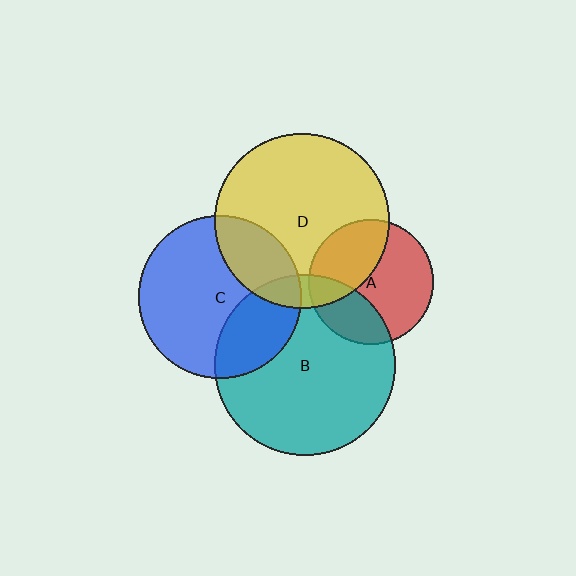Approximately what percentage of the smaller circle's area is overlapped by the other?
Approximately 10%.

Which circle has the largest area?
Circle B (teal).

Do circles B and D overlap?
Yes.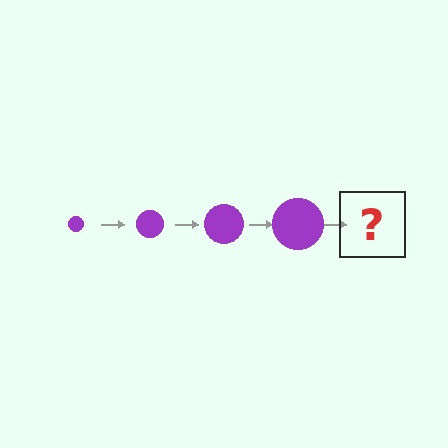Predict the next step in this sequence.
The next step is a purple circle, larger than the previous one.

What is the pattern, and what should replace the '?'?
The pattern is that the circle gets progressively larger each step. The '?' should be a purple circle, larger than the previous one.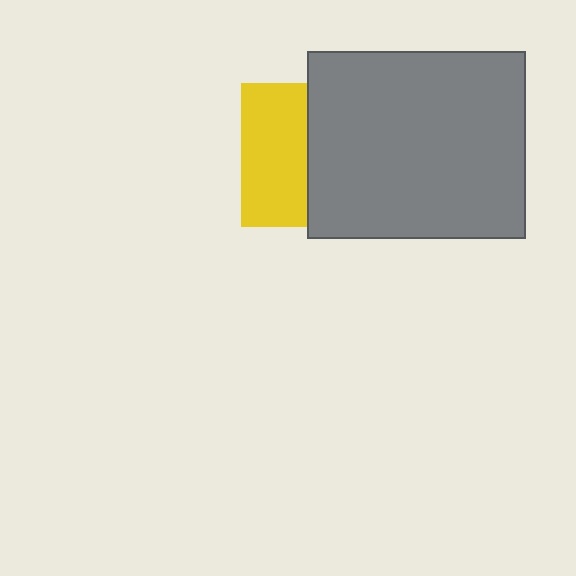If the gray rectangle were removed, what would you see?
You would see the complete yellow square.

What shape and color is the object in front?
The object in front is a gray rectangle.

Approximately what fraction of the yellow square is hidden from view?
Roughly 54% of the yellow square is hidden behind the gray rectangle.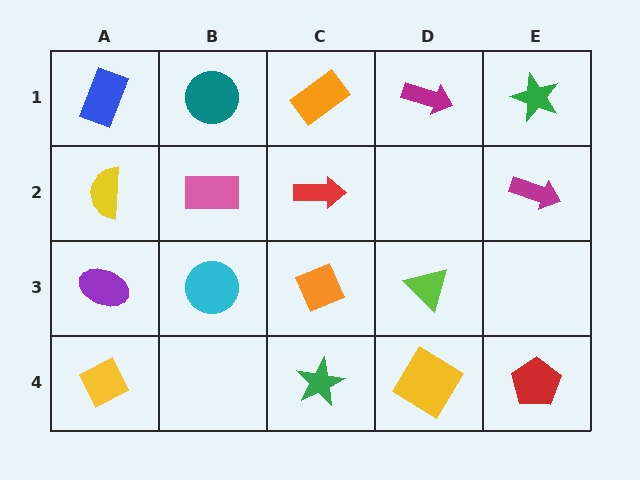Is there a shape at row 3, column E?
No, that cell is empty.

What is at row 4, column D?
A yellow diamond.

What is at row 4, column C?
A green star.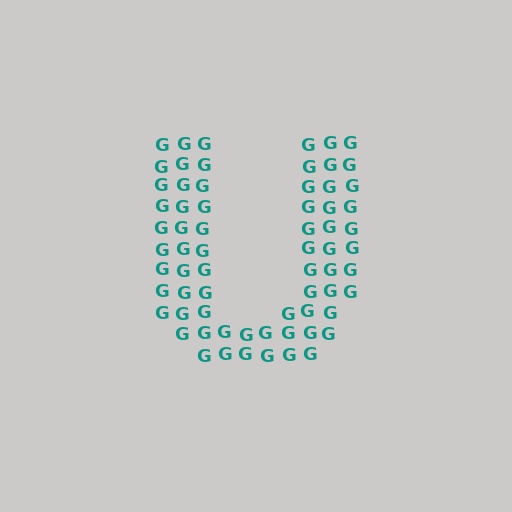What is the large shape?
The large shape is the letter U.